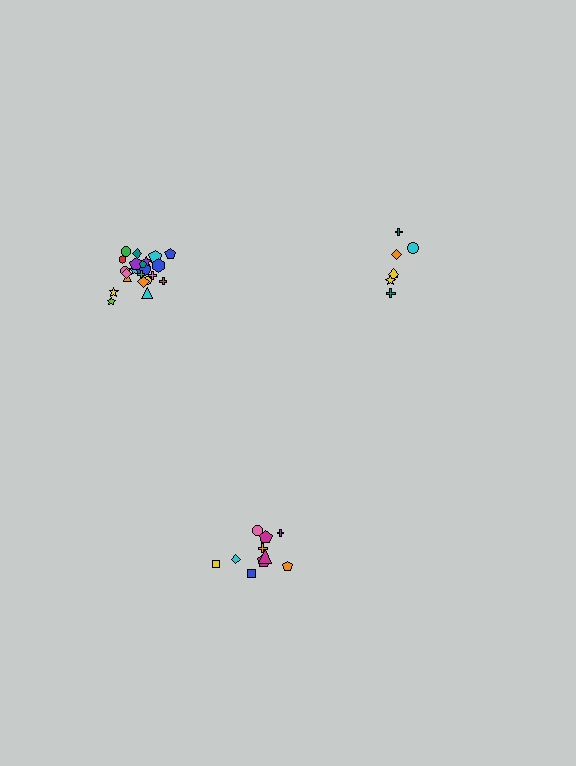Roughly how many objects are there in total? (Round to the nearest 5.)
Roughly 40 objects in total.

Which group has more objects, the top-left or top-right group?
The top-left group.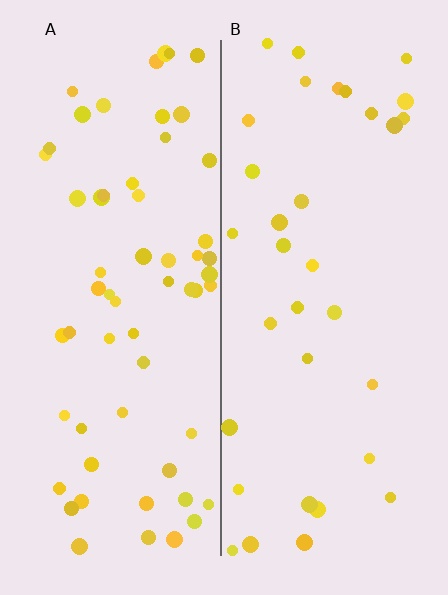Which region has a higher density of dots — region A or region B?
A (the left).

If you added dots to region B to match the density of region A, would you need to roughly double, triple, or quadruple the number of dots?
Approximately double.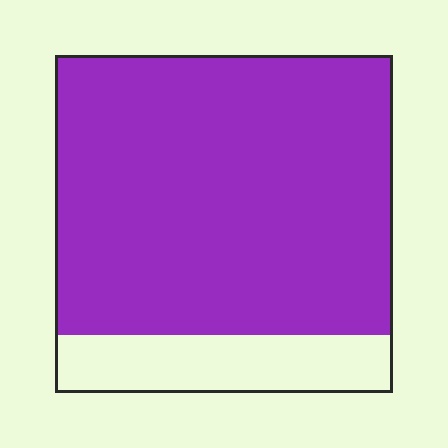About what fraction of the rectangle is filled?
About five sixths (5/6).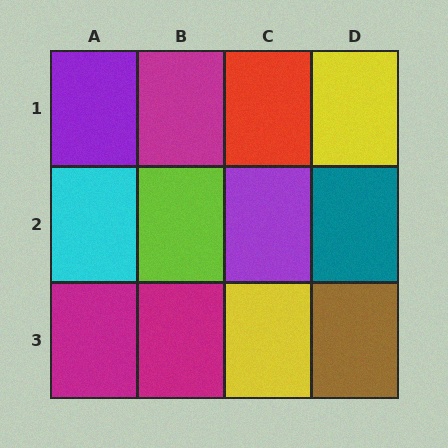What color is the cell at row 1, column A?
Purple.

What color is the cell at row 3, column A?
Magenta.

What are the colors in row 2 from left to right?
Cyan, lime, purple, teal.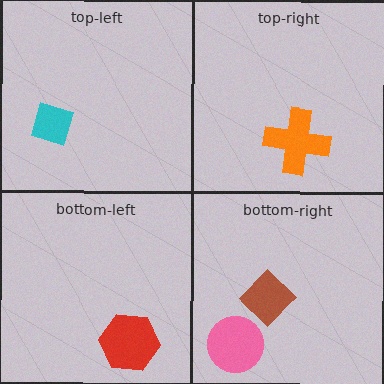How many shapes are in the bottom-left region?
1.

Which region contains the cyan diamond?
The top-left region.